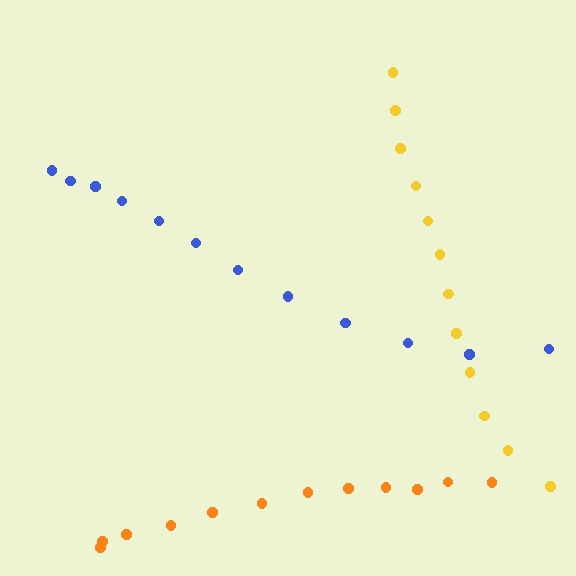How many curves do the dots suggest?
There are 3 distinct paths.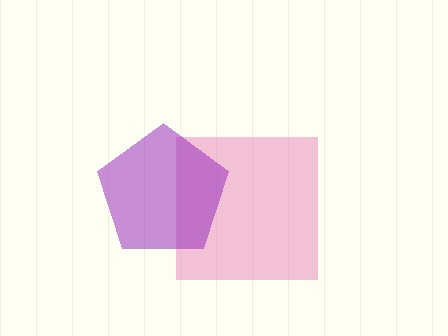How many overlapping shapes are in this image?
There are 2 overlapping shapes in the image.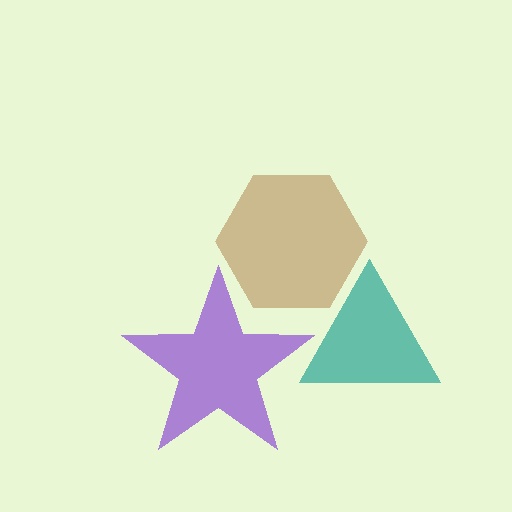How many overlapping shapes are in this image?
There are 3 overlapping shapes in the image.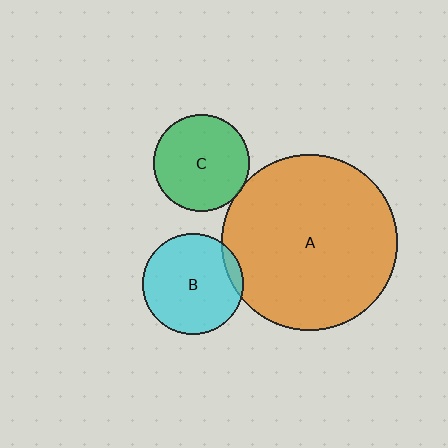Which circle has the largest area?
Circle A (orange).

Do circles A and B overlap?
Yes.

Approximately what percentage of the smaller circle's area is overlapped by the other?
Approximately 5%.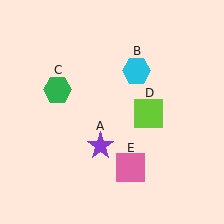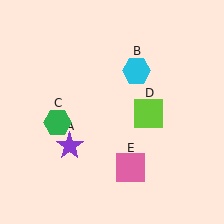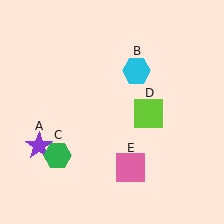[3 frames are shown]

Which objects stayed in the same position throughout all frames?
Cyan hexagon (object B) and lime square (object D) and pink square (object E) remained stationary.